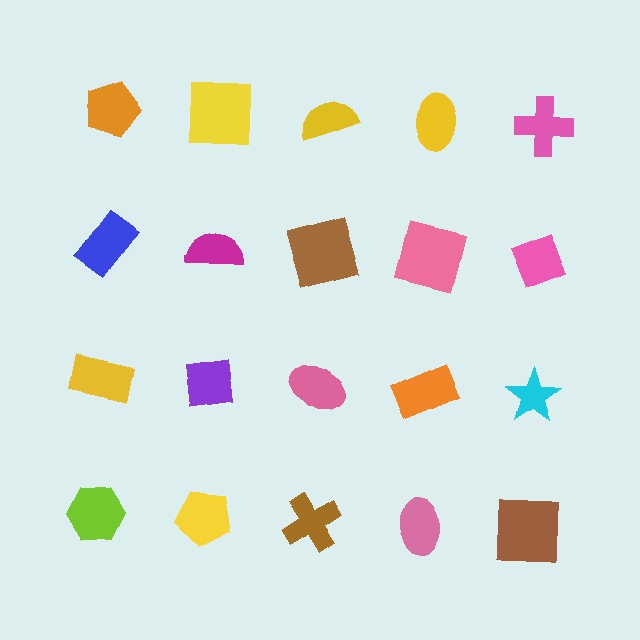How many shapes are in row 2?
5 shapes.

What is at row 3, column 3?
A pink ellipse.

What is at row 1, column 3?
A yellow semicircle.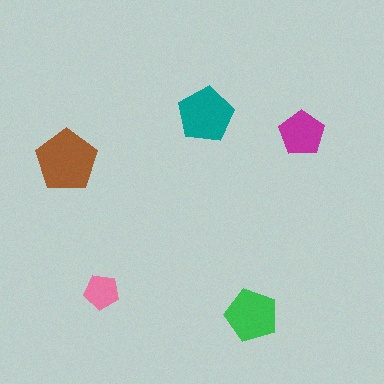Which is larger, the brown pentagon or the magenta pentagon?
The brown one.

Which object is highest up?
The teal pentagon is topmost.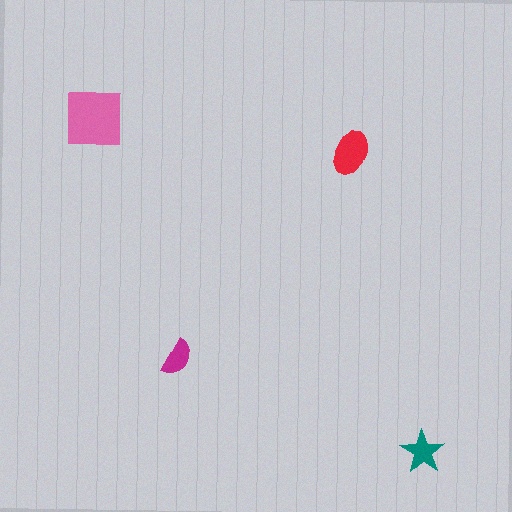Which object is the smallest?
The magenta semicircle.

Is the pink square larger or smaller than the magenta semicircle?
Larger.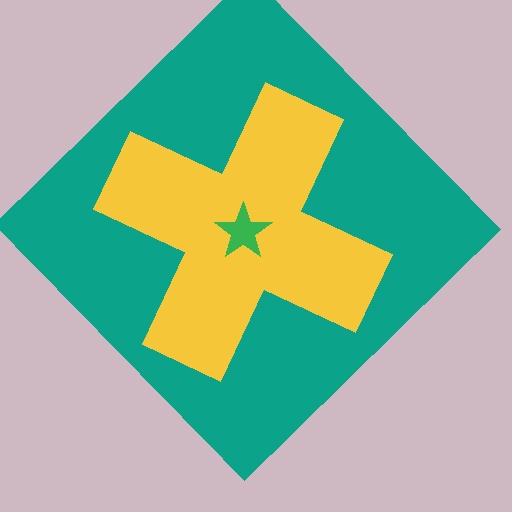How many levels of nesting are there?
3.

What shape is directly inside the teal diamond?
The yellow cross.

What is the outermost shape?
The teal diamond.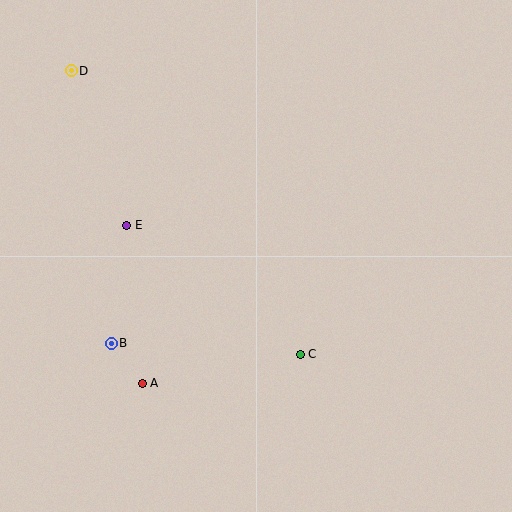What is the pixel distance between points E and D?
The distance between E and D is 164 pixels.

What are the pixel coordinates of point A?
Point A is at (142, 383).